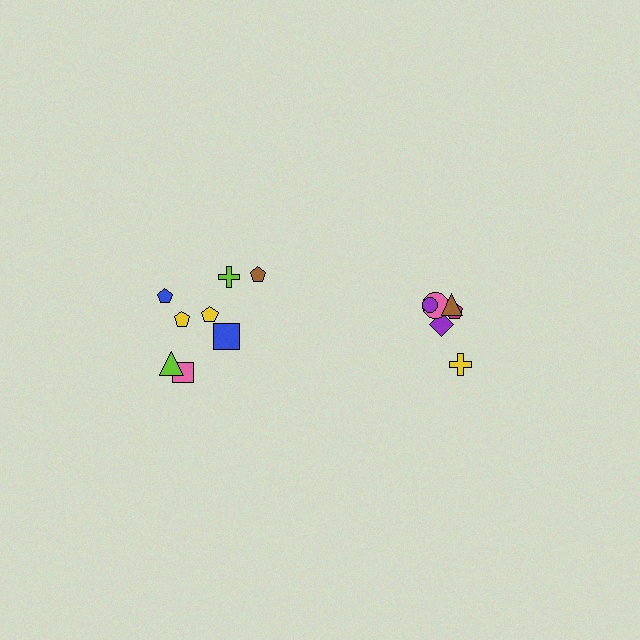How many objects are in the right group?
There are 6 objects.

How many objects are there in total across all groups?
There are 14 objects.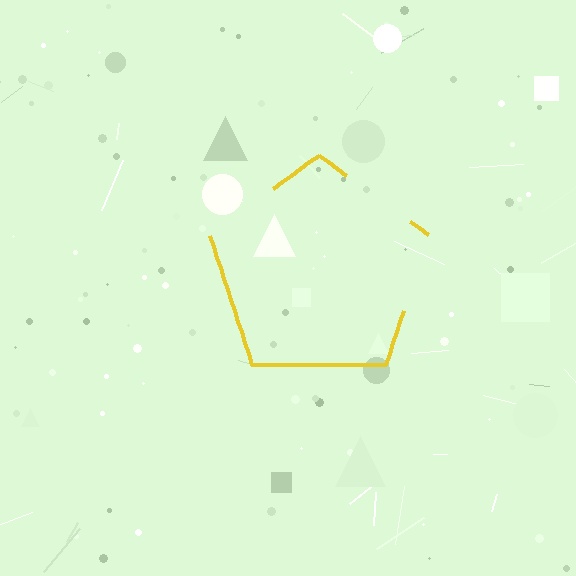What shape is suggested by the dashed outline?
The dashed outline suggests a pentagon.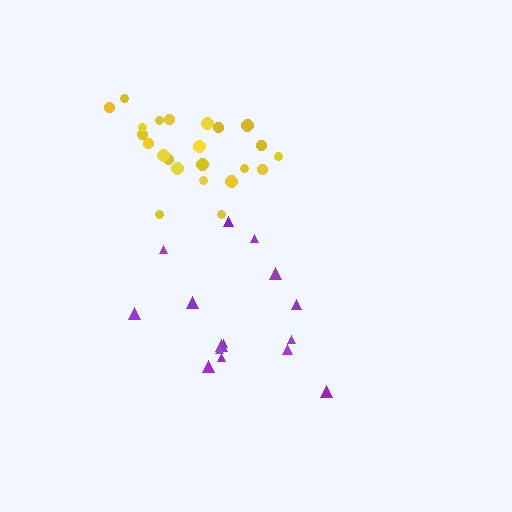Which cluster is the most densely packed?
Yellow.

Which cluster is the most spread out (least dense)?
Purple.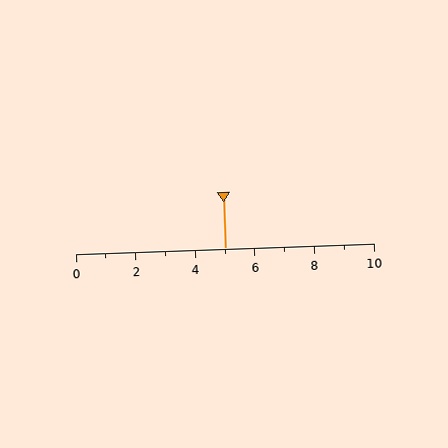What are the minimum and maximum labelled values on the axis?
The axis runs from 0 to 10.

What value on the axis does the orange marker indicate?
The marker indicates approximately 5.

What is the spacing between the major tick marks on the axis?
The major ticks are spaced 2 apart.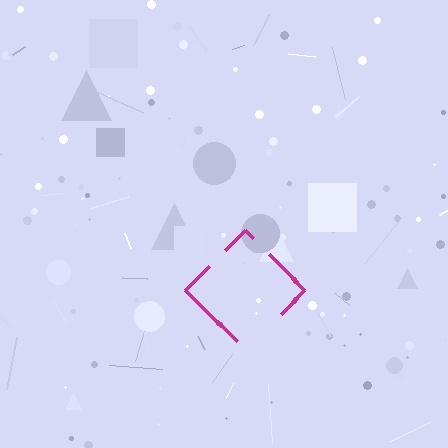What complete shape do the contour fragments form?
The contour fragments form a diamond.